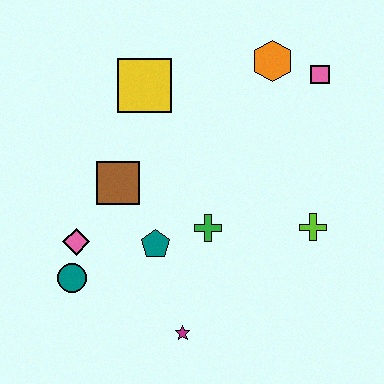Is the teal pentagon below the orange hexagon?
Yes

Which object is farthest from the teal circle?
The pink square is farthest from the teal circle.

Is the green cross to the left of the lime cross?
Yes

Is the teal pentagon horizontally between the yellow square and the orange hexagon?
Yes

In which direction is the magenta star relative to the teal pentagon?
The magenta star is below the teal pentagon.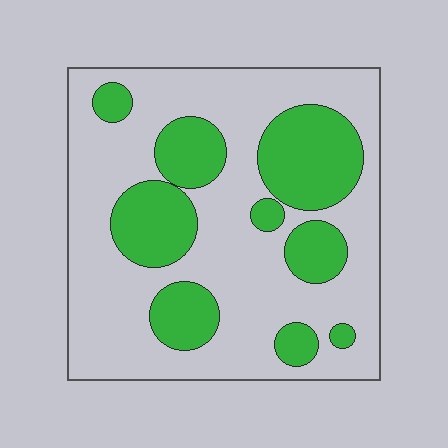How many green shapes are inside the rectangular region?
9.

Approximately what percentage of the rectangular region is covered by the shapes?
Approximately 30%.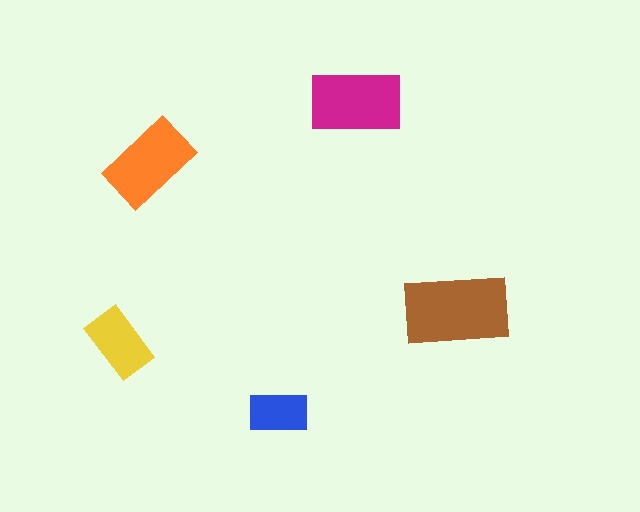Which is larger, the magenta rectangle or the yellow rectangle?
The magenta one.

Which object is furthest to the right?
The brown rectangle is rightmost.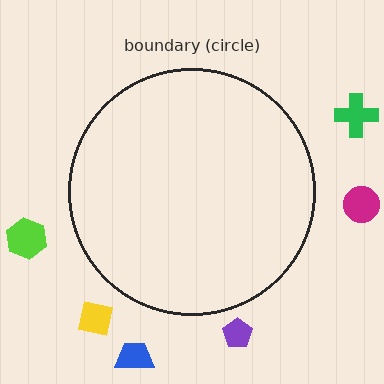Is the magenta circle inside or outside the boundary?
Outside.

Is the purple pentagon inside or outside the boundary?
Outside.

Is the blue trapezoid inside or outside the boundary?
Outside.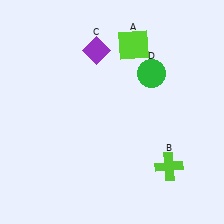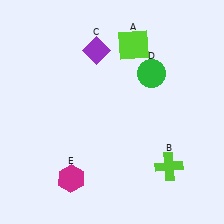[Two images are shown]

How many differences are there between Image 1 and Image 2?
There is 1 difference between the two images.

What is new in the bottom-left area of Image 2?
A magenta hexagon (E) was added in the bottom-left area of Image 2.